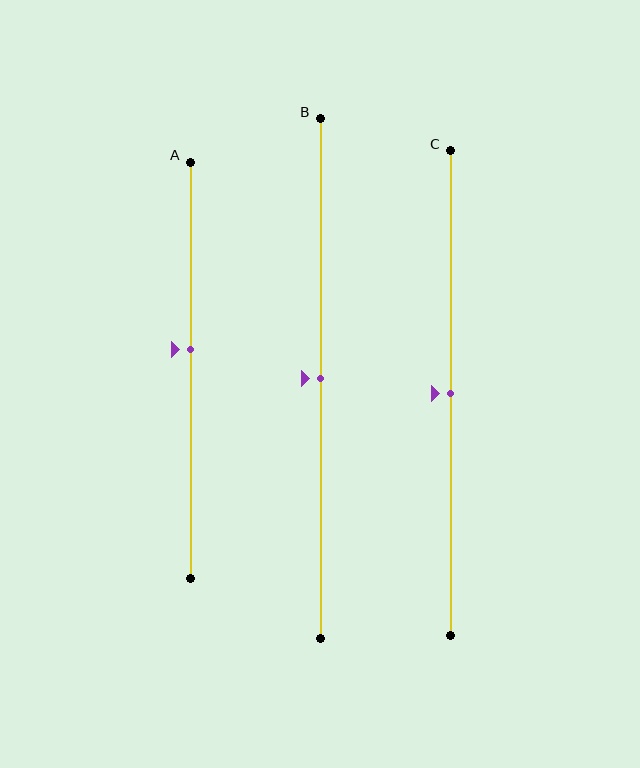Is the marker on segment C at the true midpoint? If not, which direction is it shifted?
Yes, the marker on segment C is at the true midpoint.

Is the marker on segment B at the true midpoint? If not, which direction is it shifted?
Yes, the marker on segment B is at the true midpoint.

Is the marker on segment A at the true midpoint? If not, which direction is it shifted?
No, the marker on segment A is shifted upward by about 5% of the segment length.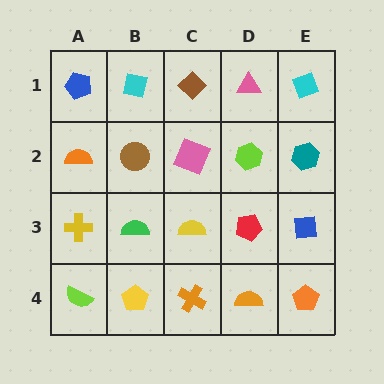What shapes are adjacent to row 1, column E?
A teal hexagon (row 2, column E), a pink triangle (row 1, column D).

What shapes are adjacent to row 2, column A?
A blue pentagon (row 1, column A), a yellow cross (row 3, column A), a brown circle (row 2, column B).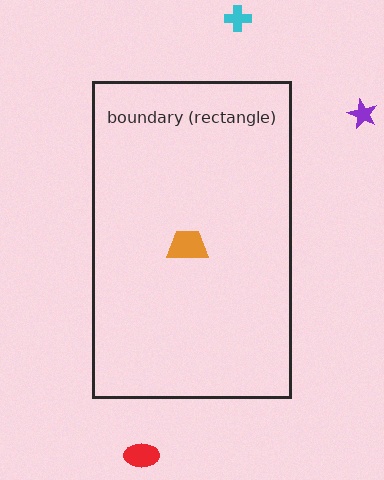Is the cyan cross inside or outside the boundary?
Outside.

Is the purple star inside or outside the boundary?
Outside.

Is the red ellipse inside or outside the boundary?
Outside.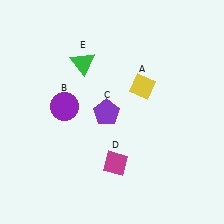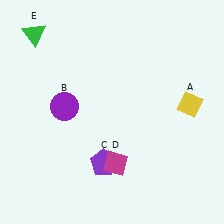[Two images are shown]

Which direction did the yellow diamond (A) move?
The yellow diamond (A) moved right.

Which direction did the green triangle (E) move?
The green triangle (E) moved left.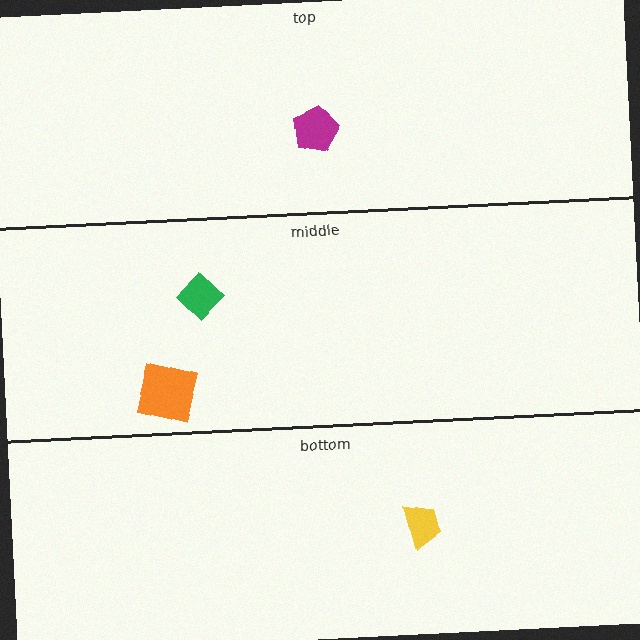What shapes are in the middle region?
The orange square, the green diamond.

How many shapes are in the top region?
1.